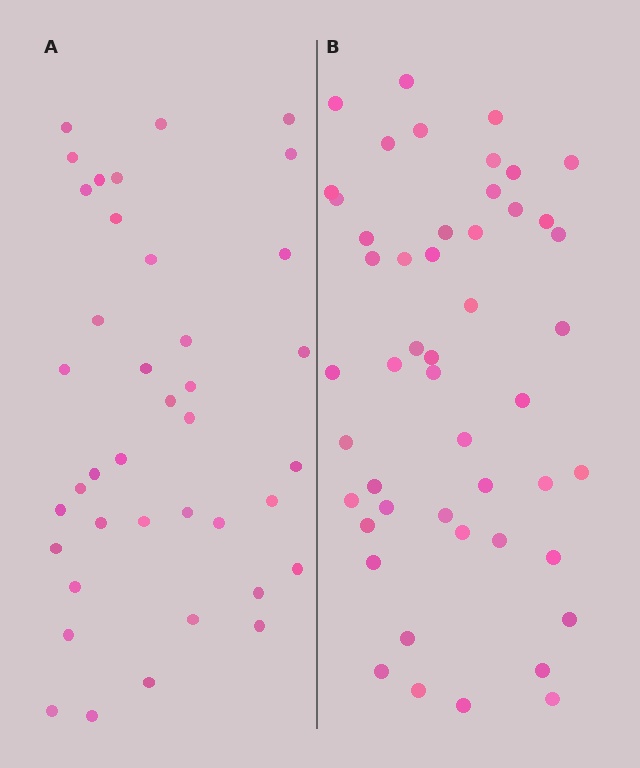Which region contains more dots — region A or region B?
Region B (the right region) has more dots.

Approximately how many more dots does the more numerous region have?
Region B has roughly 10 or so more dots than region A.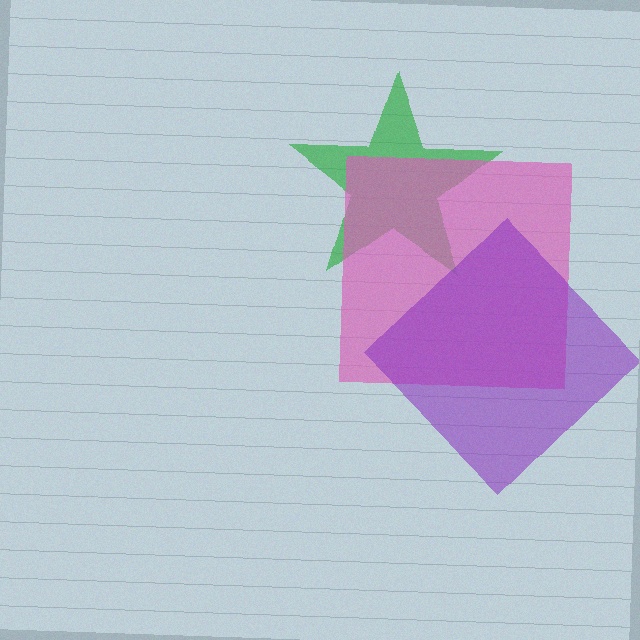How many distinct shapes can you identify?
There are 3 distinct shapes: a green star, a pink square, a purple diamond.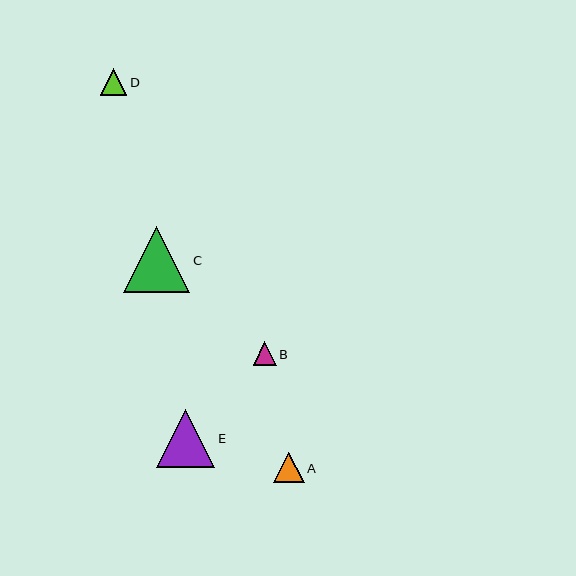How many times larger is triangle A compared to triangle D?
Triangle A is approximately 1.2 times the size of triangle D.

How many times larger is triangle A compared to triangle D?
Triangle A is approximately 1.2 times the size of triangle D.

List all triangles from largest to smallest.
From largest to smallest: C, E, A, D, B.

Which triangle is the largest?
Triangle C is the largest with a size of approximately 67 pixels.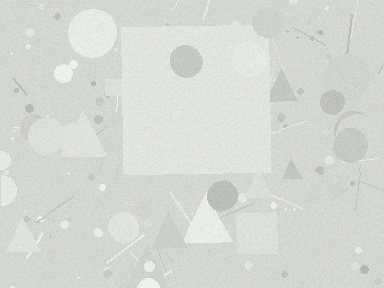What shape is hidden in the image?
A square is hidden in the image.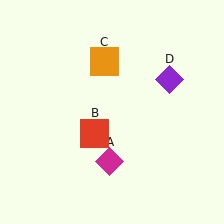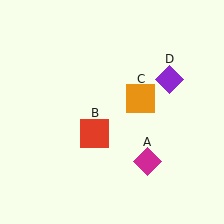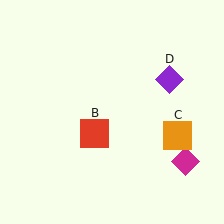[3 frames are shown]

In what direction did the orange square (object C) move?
The orange square (object C) moved down and to the right.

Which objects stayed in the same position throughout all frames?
Red square (object B) and purple diamond (object D) remained stationary.